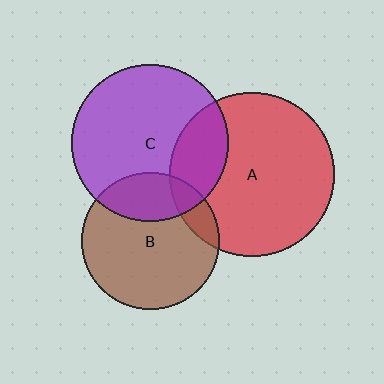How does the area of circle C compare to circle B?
Approximately 1.3 times.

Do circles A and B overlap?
Yes.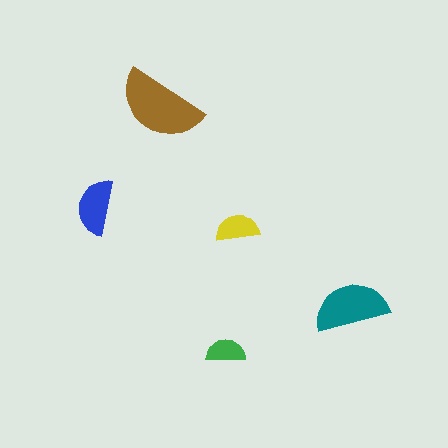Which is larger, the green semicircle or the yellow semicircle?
The yellow one.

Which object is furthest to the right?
The teal semicircle is rightmost.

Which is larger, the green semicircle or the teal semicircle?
The teal one.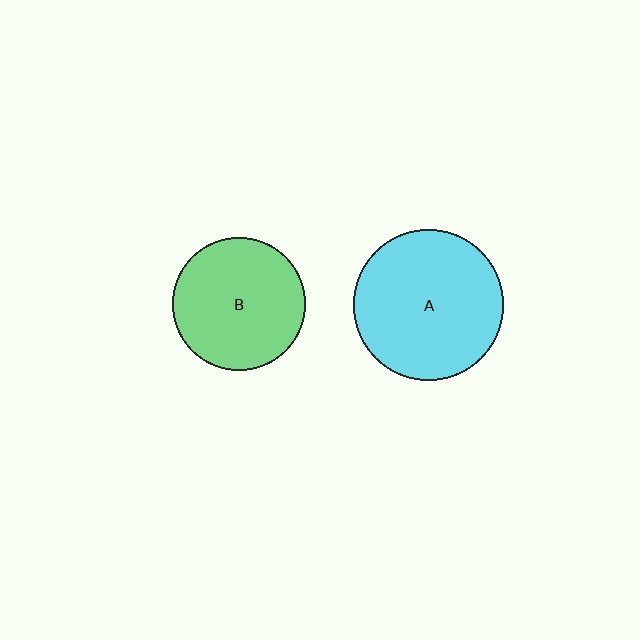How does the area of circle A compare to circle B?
Approximately 1.3 times.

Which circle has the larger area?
Circle A (cyan).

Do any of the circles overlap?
No, none of the circles overlap.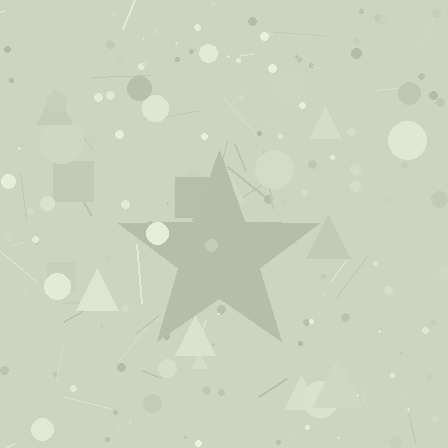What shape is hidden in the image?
A star is hidden in the image.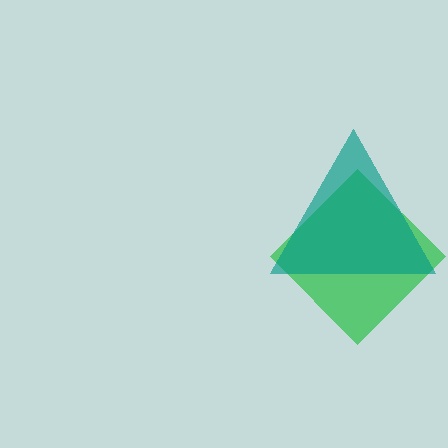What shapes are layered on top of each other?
The layered shapes are: a green diamond, a teal triangle.